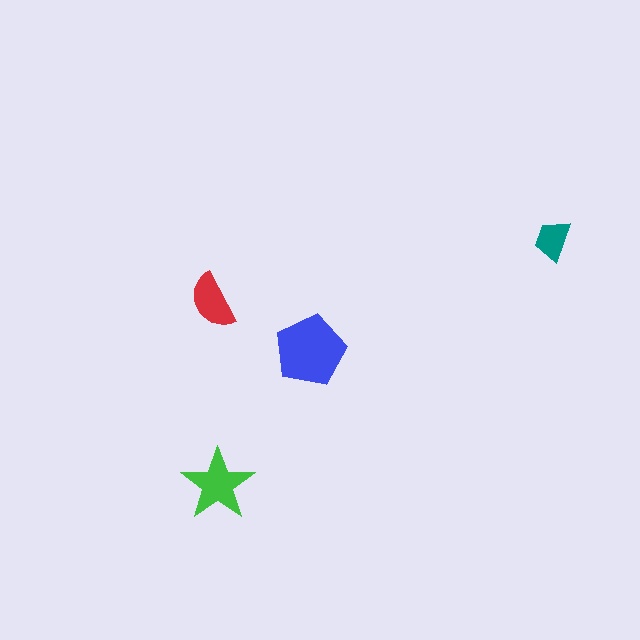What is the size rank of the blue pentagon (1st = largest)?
1st.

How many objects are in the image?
There are 4 objects in the image.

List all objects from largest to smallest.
The blue pentagon, the green star, the red semicircle, the teal trapezoid.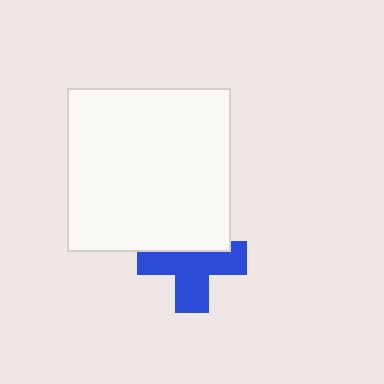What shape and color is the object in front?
The object in front is a white square.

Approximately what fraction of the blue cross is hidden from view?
Roughly 35% of the blue cross is hidden behind the white square.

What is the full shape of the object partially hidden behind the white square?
The partially hidden object is a blue cross.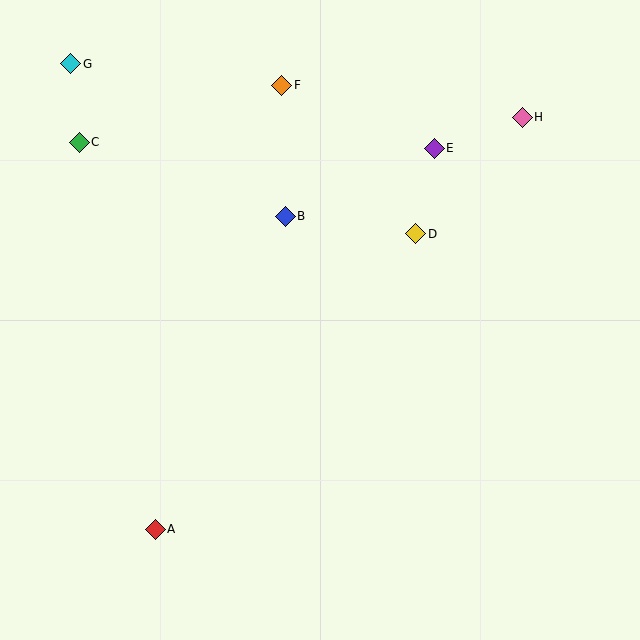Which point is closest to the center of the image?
Point B at (285, 216) is closest to the center.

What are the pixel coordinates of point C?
Point C is at (79, 142).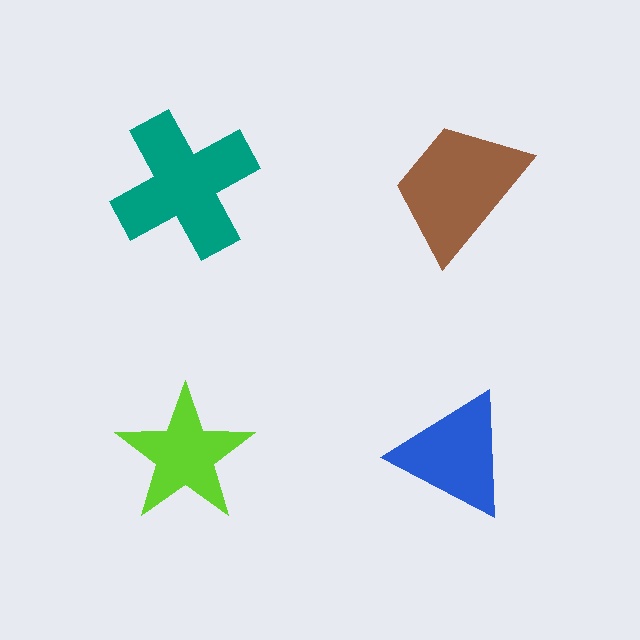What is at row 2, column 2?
A blue triangle.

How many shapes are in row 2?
2 shapes.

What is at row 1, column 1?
A teal cross.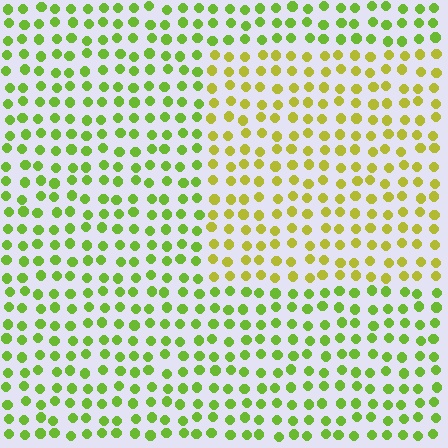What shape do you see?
I see a rectangle.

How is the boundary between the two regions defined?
The boundary is defined purely by a slight shift in hue (about 32 degrees). Spacing, size, and orientation are identical on both sides.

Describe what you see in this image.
The image is filled with small lime elements in a uniform arrangement. A rectangle-shaped region is visible where the elements are tinted to a slightly different hue, forming a subtle color boundary.